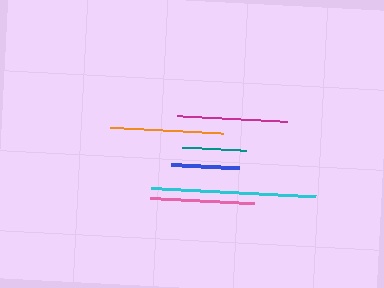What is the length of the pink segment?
The pink segment is approximately 103 pixels long.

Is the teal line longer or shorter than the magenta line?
The magenta line is longer than the teal line.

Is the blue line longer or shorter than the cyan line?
The cyan line is longer than the blue line.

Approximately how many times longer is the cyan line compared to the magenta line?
The cyan line is approximately 1.5 times the length of the magenta line.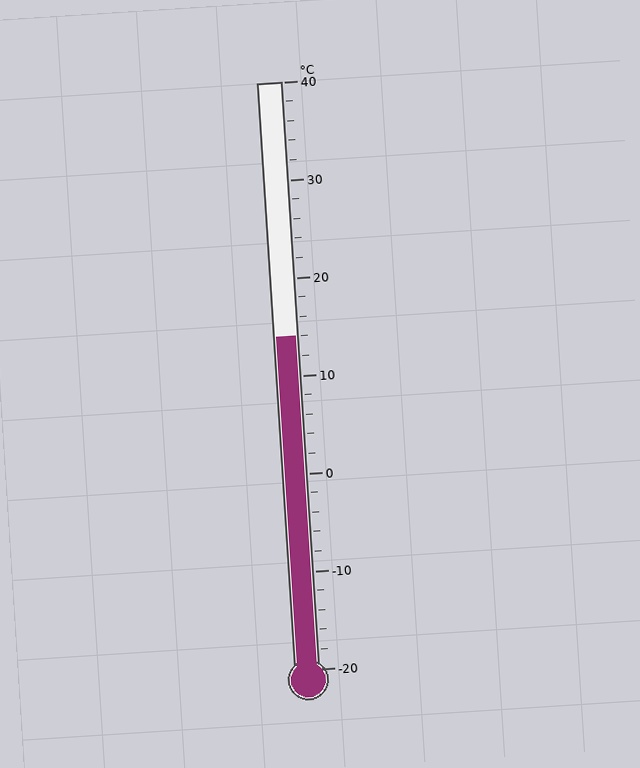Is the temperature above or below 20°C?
The temperature is below 20°C.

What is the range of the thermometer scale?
The thermometer scale ranges from -20°C to 40°C.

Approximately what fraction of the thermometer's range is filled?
The thermometer is filled to approximately 55% of its range.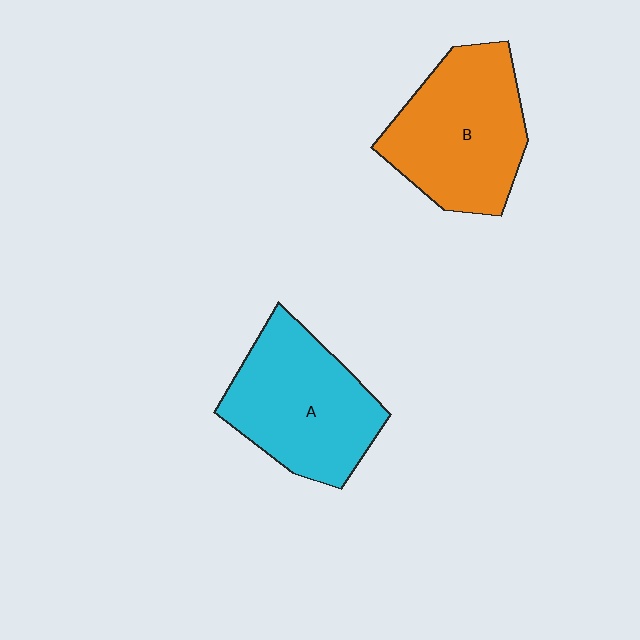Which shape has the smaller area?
Shape A (cyan).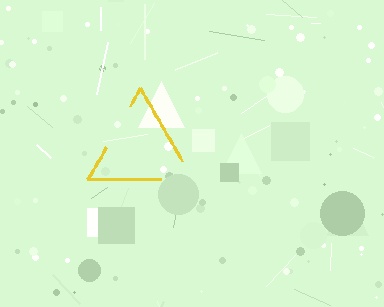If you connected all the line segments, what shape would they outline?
They would outline a triangle.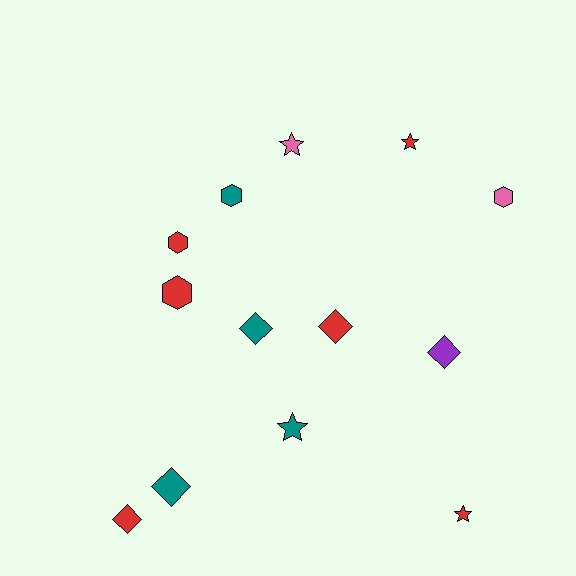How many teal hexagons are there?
There is 1 teal hexagon.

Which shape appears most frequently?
Diamond, with 5 objects.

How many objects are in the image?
There are 13 objects.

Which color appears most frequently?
Red, with 6 objects.